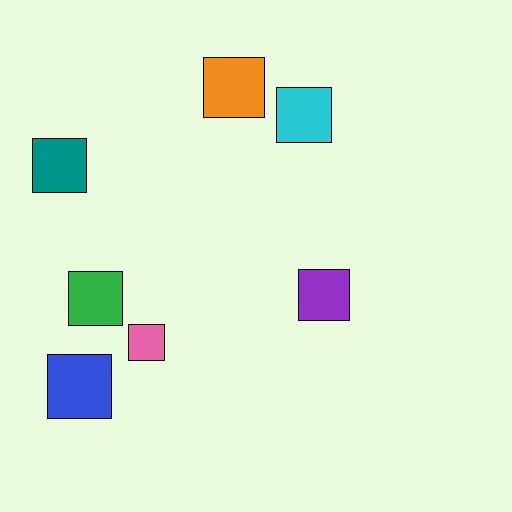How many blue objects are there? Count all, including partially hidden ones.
There is 1 blue object.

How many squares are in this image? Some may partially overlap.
There are 7 squares.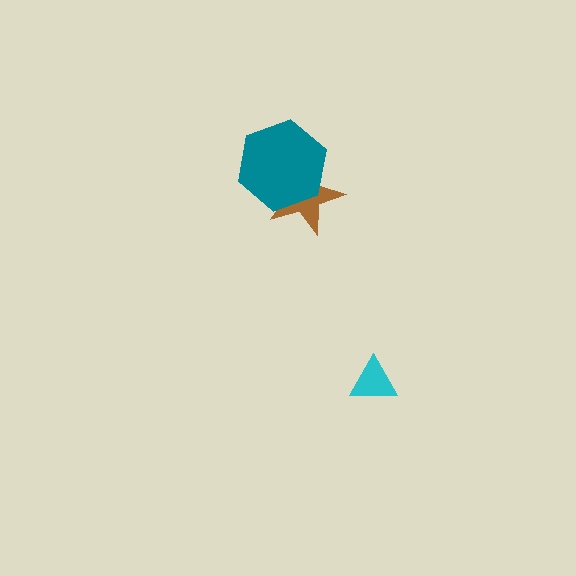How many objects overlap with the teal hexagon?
1 object overlaps with the teal hexagon.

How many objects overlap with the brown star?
1 object overlaps with the brown star.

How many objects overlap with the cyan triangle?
0 objects overlap with the cyan triangle.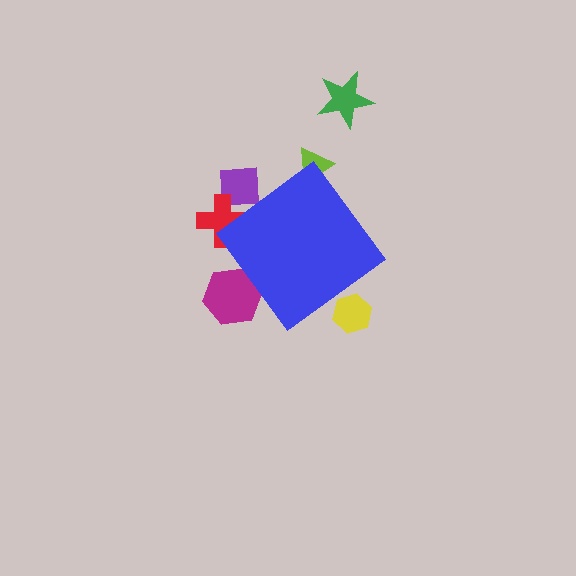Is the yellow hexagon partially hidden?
Yes, the yellow hexagon is partially hidden behind the blue diamond.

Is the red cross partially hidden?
Yes, the red cross is partially hidden behind the blue diamond.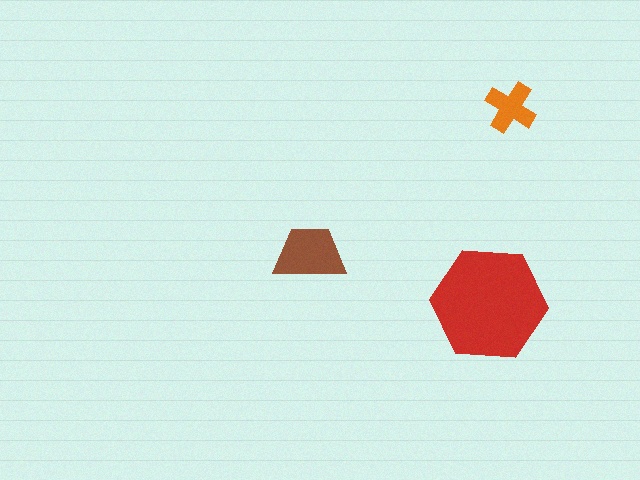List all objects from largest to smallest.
The red hexagon, the brown trapezoid, the orange cross.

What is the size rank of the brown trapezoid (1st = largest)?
2nd.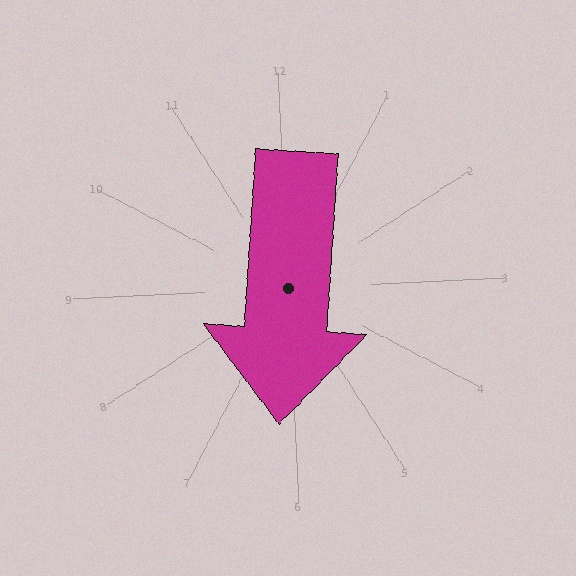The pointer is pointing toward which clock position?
Roughly 6 o'clock.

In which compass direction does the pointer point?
South.